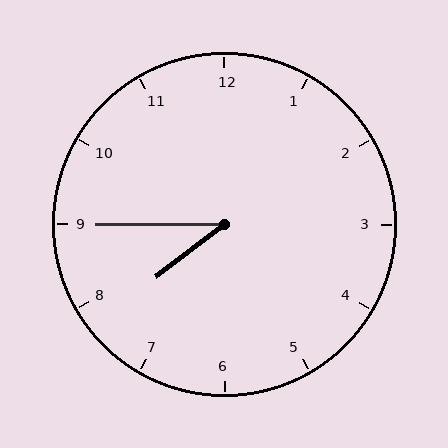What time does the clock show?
7:45.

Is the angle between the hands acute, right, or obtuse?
It is acute.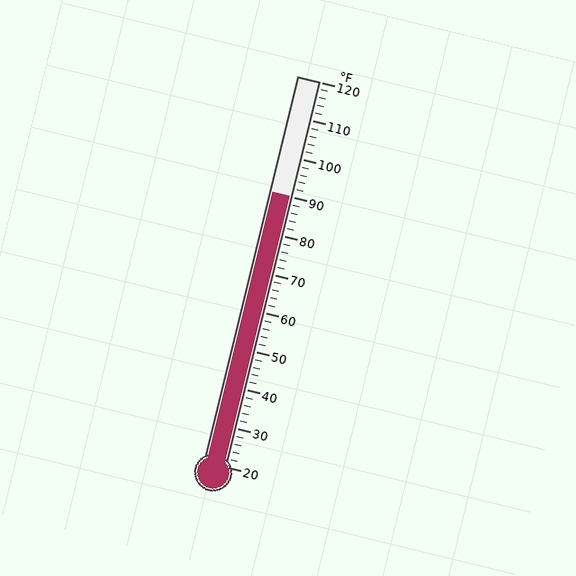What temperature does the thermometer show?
The thermometer shows approximately 90°F.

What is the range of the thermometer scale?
The thermometer scale ranges from 20°F to 120°F.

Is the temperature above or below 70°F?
The temperature is above 70°F.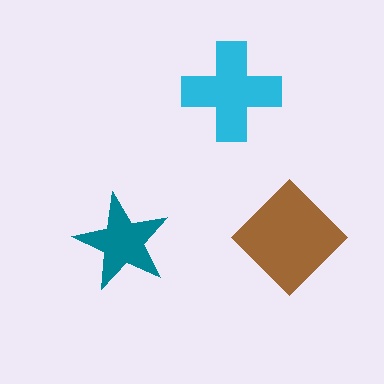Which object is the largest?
The brown diamond.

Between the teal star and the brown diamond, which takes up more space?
The brown diamond.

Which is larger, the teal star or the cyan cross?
The cyan cross.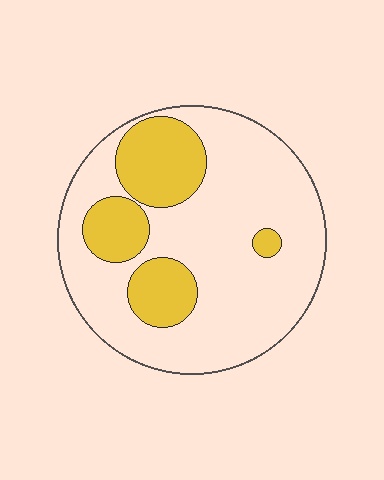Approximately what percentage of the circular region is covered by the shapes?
Approximately 25%.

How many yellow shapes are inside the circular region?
4.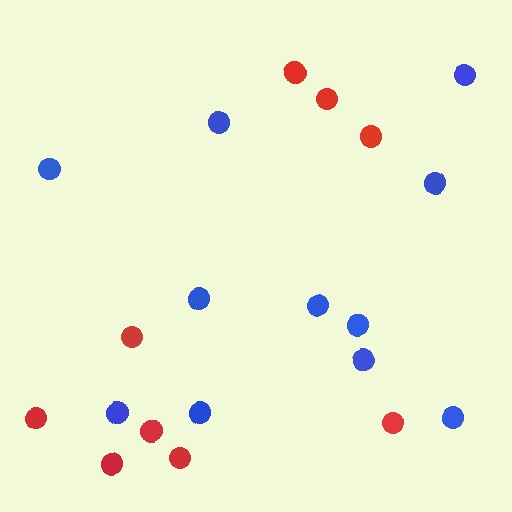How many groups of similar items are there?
There are 2 groups: one group of blue circles (11) and one group of red circles (9).